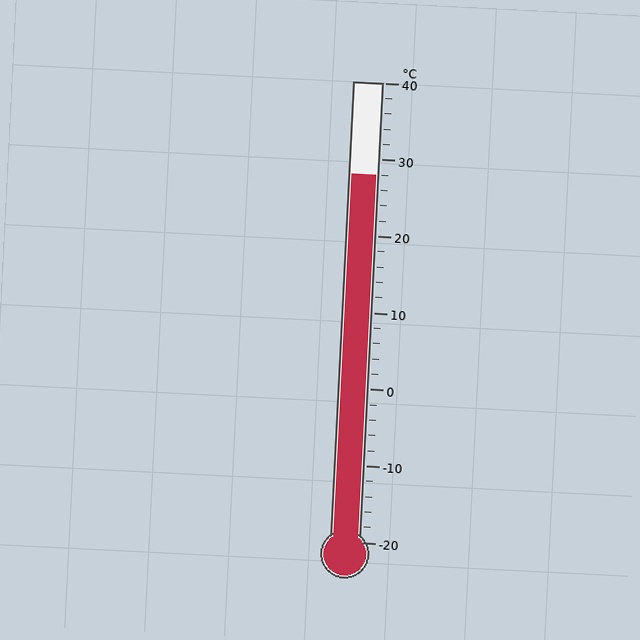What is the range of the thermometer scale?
The thermometer scale ranges from -20°C to 40°C.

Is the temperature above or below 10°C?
The temperature is above 10°C.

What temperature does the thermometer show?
The thermometer shows approximately 28°C.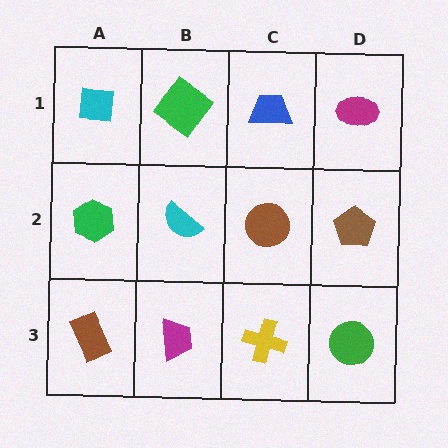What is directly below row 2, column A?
A brown rectangle.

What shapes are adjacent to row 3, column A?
A green hexagon (row 2, column A), a magenta trapezoid (row 3, column B).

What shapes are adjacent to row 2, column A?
A cyan square (row 1, column A), a brown rectangle (row 3, column A), a cyan semicircle (row 2, column B).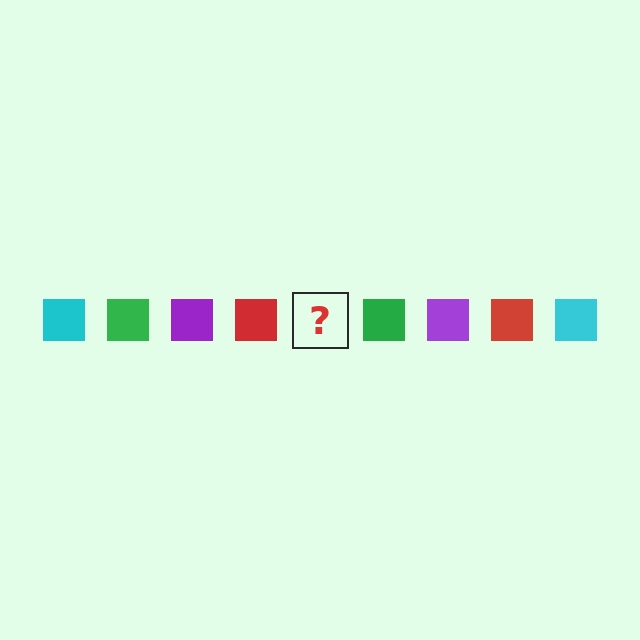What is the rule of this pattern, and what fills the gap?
The rule is that the pattern cycles through cyan, green, purple, red squares. The gap should be filled with a cyan square.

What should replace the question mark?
The question mark should be replaced with a cyan square.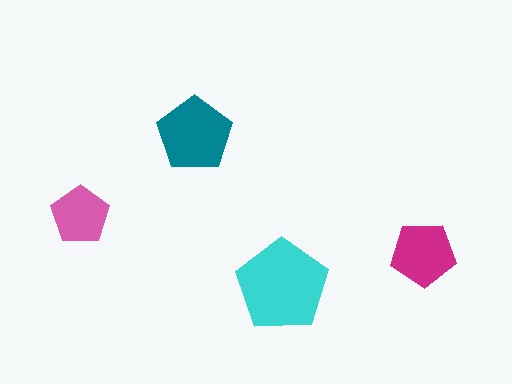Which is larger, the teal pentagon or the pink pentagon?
The teal one.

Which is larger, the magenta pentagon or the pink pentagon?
The magenta one.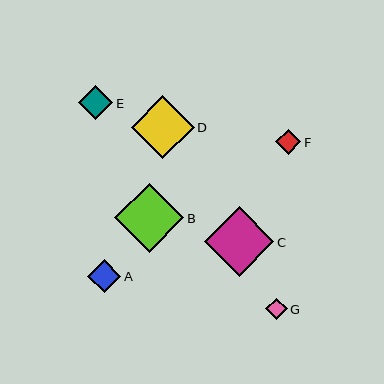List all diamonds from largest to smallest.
From largest to smallest: C, B, D, E, A, F, G.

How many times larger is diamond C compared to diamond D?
Diamond C is approximately 1.1 times the size of diamond D.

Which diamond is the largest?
Diamond C is the largest with a size of approximately 70 pixels.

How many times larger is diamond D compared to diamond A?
Diamond D is approximately 1.9 times the size of diamond A.